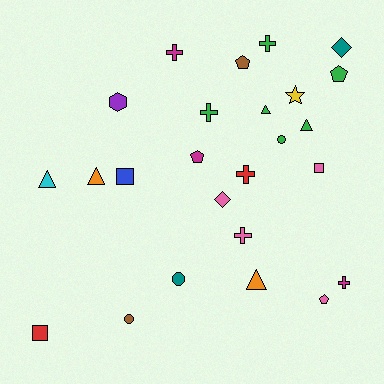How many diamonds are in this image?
There are 2 diamonds.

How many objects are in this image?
There are 25 objects.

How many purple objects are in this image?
There is 1 purple object.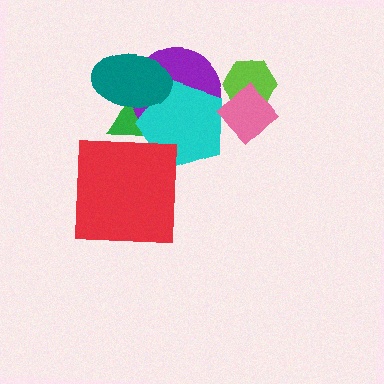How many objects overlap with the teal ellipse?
3 objects overlap with the teal ellipse.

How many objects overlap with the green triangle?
4 objects overlap with the green triangle.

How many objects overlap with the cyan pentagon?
4 objects overlap with the cyan pentagon.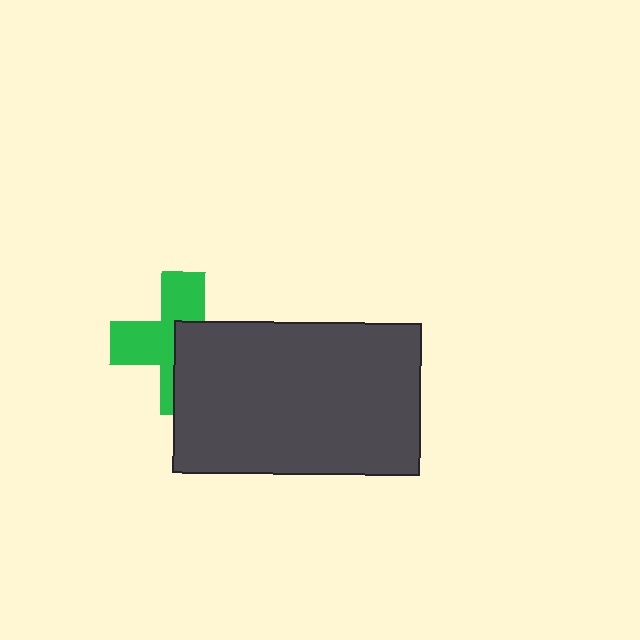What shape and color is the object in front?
The object in front is a dark gray rectangle.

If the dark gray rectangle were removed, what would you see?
You would see the complete green cross.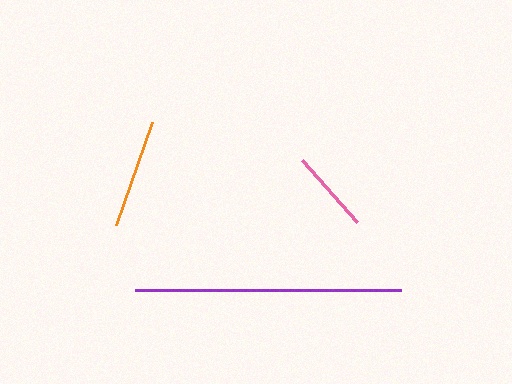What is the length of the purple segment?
The purple segment is approximately 266 pixels long.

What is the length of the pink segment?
The pink segment is approximately 83 pixels long.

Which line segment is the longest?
The purple line is the longest at approximately 266 pixels.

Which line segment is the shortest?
The pink line is the shortest at approximately 83 pixels.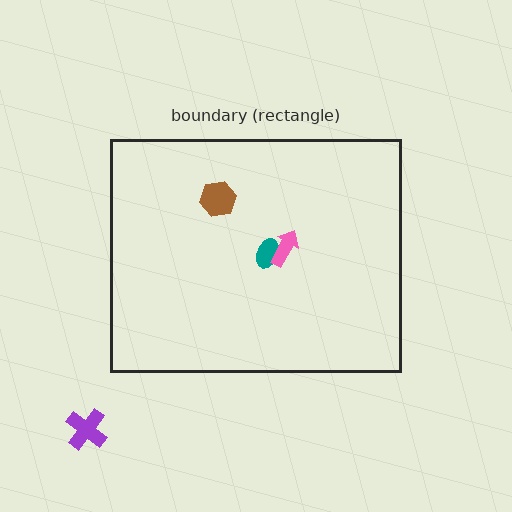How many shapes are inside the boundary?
3 inside, 1 outside.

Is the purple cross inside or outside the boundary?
Outside.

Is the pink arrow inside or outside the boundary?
Inside.